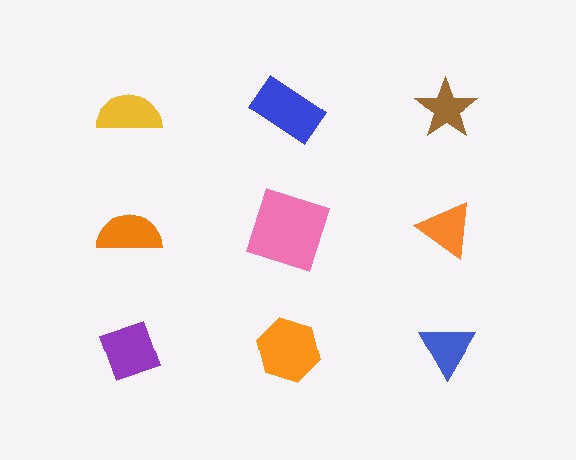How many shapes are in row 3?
3 shapes.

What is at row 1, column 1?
A yellow semicircle.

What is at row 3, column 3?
A blue triangle.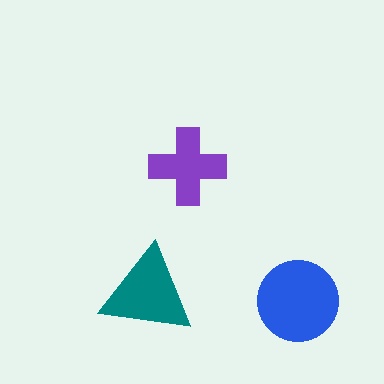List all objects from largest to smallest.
The blue circle, the teal triangle, the purple cross.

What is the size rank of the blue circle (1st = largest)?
1st.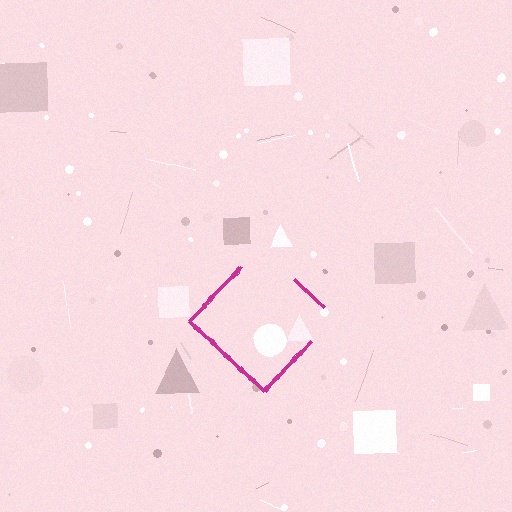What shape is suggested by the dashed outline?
The dashed outline suggests a diamond.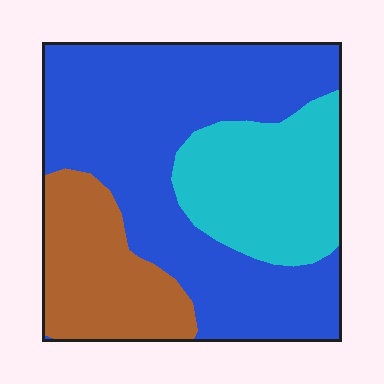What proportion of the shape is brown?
Brown takes up about one fifth (1/5) of the shape.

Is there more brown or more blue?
Blue.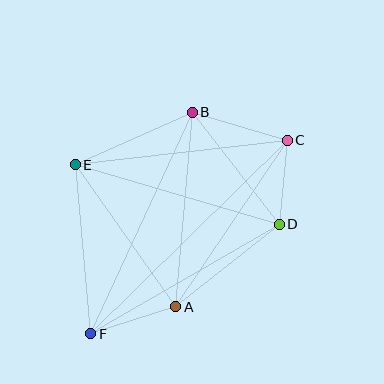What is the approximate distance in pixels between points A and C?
The distance between A and C is approximately 200 pixels.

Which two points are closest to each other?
Points C and D are closest to each other.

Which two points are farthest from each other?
Points C and F are farthest from each other.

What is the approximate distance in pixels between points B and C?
The distance between B and C is approximately 99 pixels.